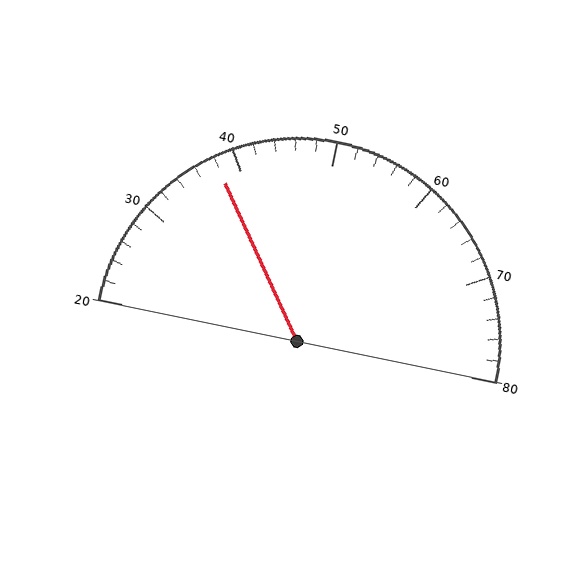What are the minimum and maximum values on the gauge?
The gauge ranges from 20 to 80.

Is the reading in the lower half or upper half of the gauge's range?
The reading is in the lower half of the range (20 to 80).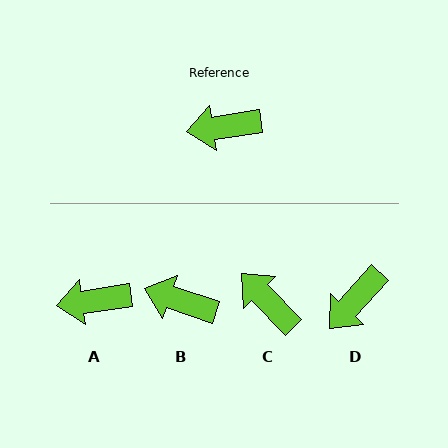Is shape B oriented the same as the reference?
No, it is off by about 27 degrees.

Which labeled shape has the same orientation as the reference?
A.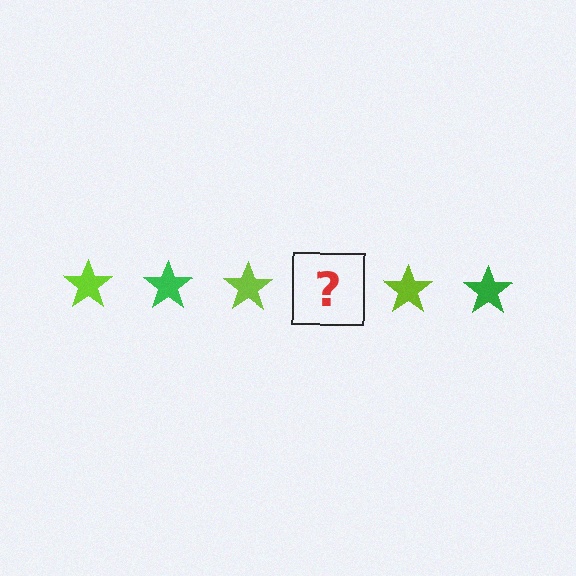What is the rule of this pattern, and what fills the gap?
The rule is that the pattern cycles through lime, green stars. The gap should be filled with a green star.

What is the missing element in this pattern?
The missing element is a green star.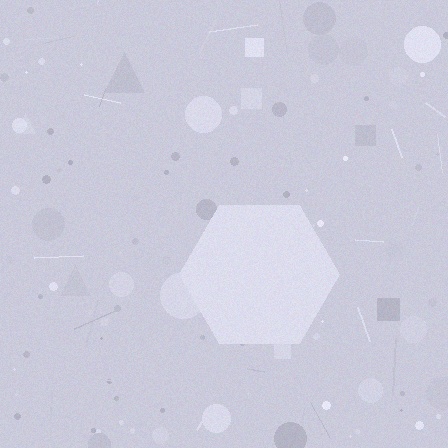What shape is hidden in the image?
A hexagon is hidden in the image.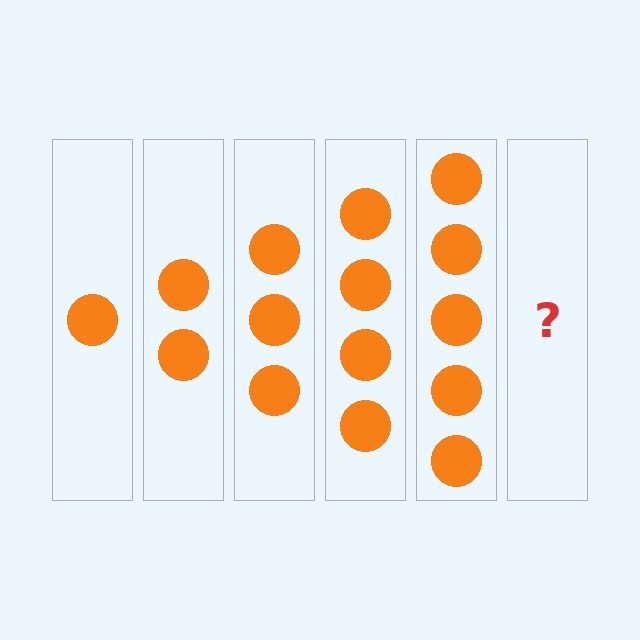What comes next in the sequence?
The next element should be 6 circles.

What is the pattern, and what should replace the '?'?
The pattern is that each step adds one more circle. The '?' should be 6 circles.